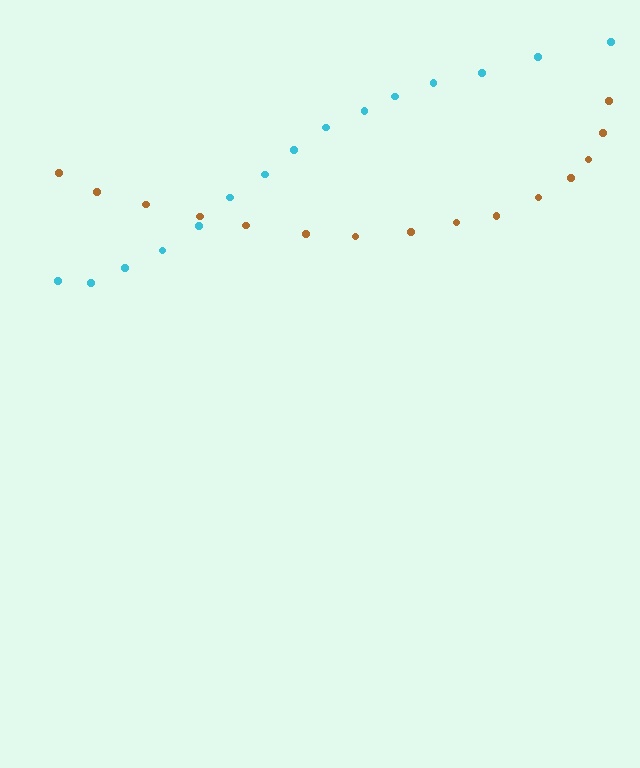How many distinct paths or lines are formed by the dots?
There are 2 distinct paths.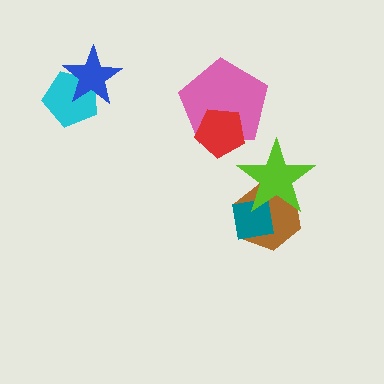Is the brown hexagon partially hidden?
Yes, it is partially covered by another shape.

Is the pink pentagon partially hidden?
Yes, it is partially covered by another shape.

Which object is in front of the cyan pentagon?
The blue star is in front of the cyan pentagon.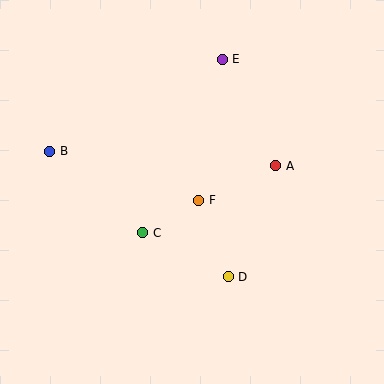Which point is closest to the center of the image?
Point F at (199, 200) is closest to the center.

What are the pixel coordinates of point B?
Point B is at (50, 151).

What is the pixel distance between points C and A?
The distance between C and A is 149 pixels.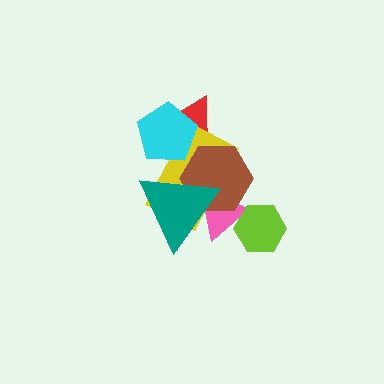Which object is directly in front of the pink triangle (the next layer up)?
The lime hexagon is directly in front of the pink triangle.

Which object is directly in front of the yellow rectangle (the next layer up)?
The brown hexagon is directly in front of the yellow rectangle.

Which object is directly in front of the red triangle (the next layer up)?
The yellow rectangle is directly in front of the red triangle.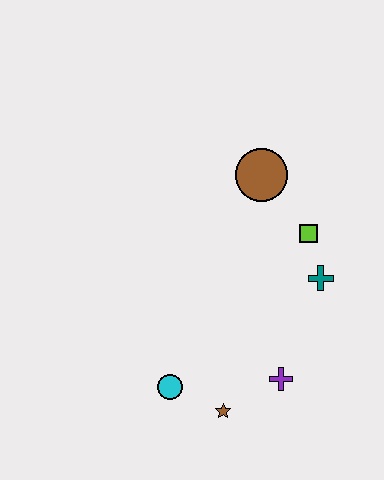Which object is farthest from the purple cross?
The brown circle is farthest from the purple cross.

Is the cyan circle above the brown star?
Yes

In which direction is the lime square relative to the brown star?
The lime square is above the brown star.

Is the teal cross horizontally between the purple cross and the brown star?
No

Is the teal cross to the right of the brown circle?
Yes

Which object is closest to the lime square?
The teal cross is closest to the lime square.